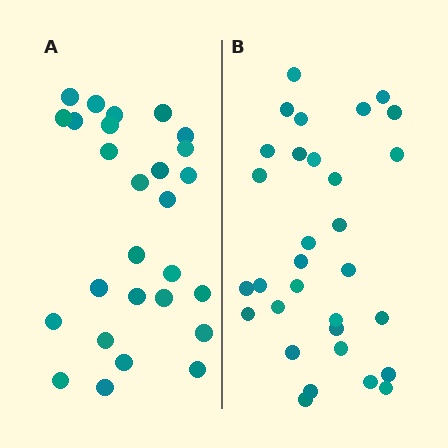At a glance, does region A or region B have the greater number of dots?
Region B (the right region) has more dots.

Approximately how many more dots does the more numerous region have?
Region B has about 4 more dots than region A.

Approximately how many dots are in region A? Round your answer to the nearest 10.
About 30 dots. (The exact count is 27, which rounds to 30.)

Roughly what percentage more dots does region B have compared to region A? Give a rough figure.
About 15% more.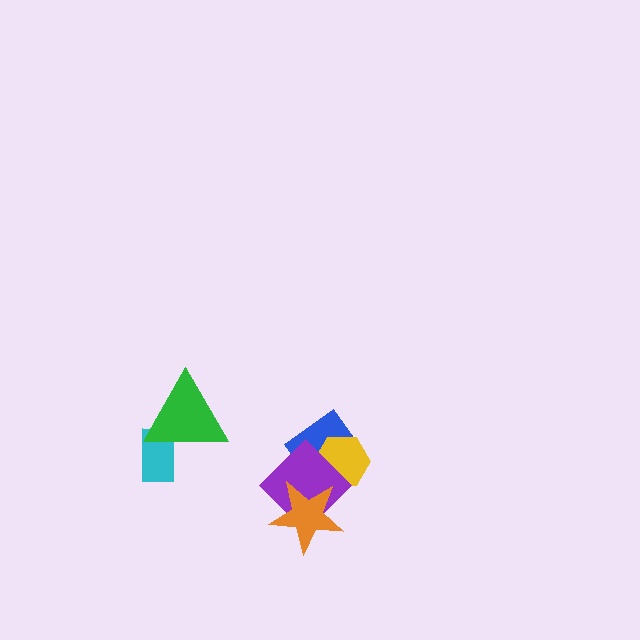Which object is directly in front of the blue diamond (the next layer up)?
The yellow hexagon is directly in front of the blue diamond.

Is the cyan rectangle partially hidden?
Yes, it is partially covered by another shape.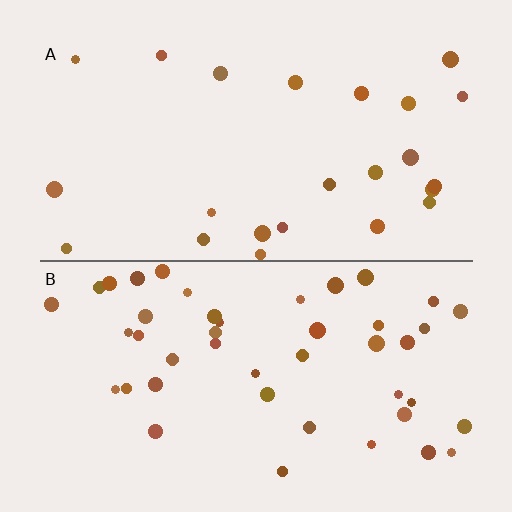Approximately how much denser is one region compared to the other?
Approximately 1.9× — region B over region A.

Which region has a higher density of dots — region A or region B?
B (the bottom).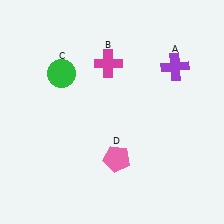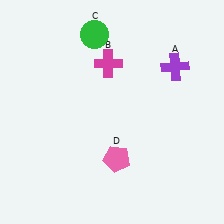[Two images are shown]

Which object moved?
The green circle (C) moved up.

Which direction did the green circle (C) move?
The green circle (C) moved up.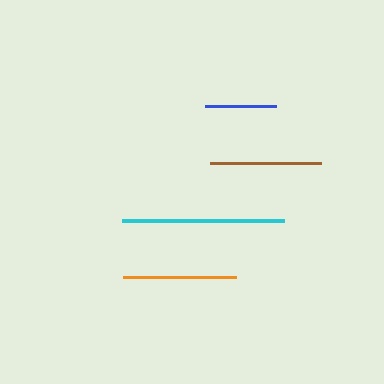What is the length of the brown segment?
The brown segment is approximately 111 pixels long.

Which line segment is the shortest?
The blue line is the shortest at approximately 71 pixels.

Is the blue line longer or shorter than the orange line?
The orange line is longer than the blue line.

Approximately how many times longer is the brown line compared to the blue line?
The brown line is approximately 1.6 times the length of the blue line.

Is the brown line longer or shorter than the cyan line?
The cyan line is longer than the brown line.